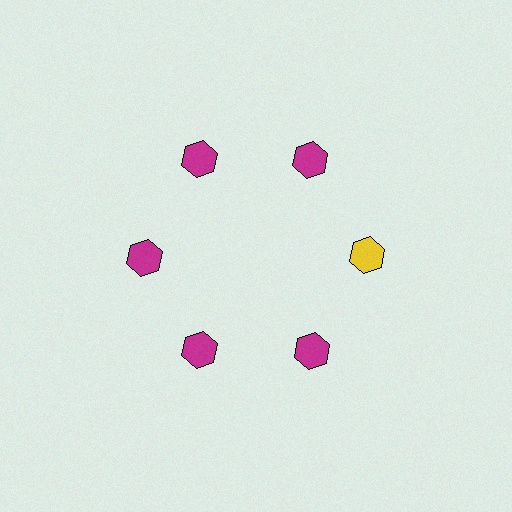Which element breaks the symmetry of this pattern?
The yellow hexagon at roughly the 3 o'clock position breaks the symmetry. All other shapes are magenta hexagons.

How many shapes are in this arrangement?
There are 6 shapes arranged in a ring pattern.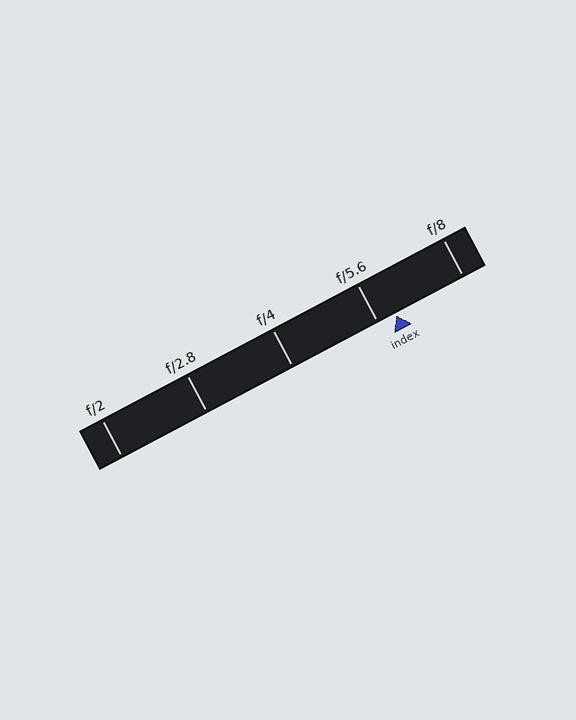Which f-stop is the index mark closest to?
The index mark is closest to f/5.6.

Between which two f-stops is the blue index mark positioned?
The index mark is between f/5.6 and f/8.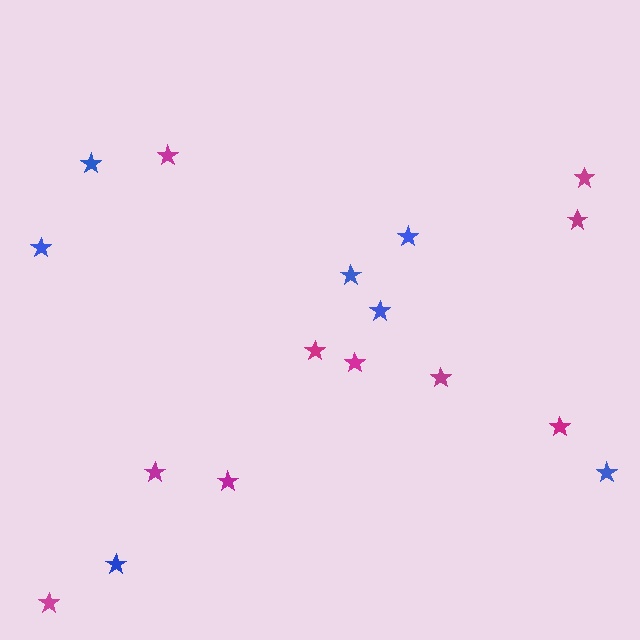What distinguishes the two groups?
There are 2 groups: one group of magenta stars (10) and one group of blue stars (7).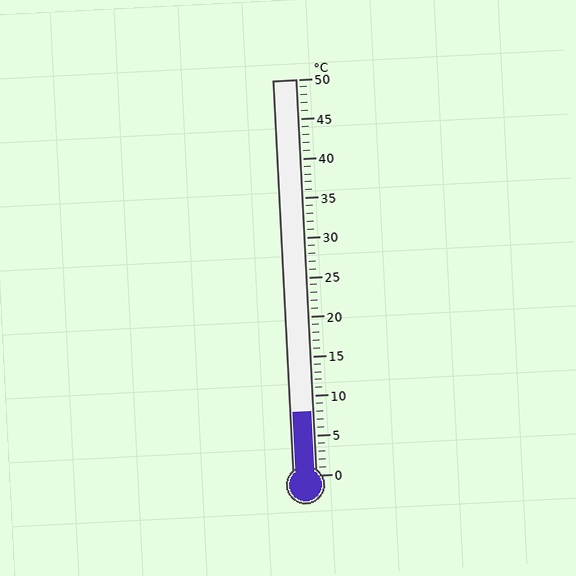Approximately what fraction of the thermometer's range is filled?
The thermometer is filled to approximately 15% of its range.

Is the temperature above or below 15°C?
The temperature is below 15°C.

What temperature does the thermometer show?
The thermometer shows approximately 8°C.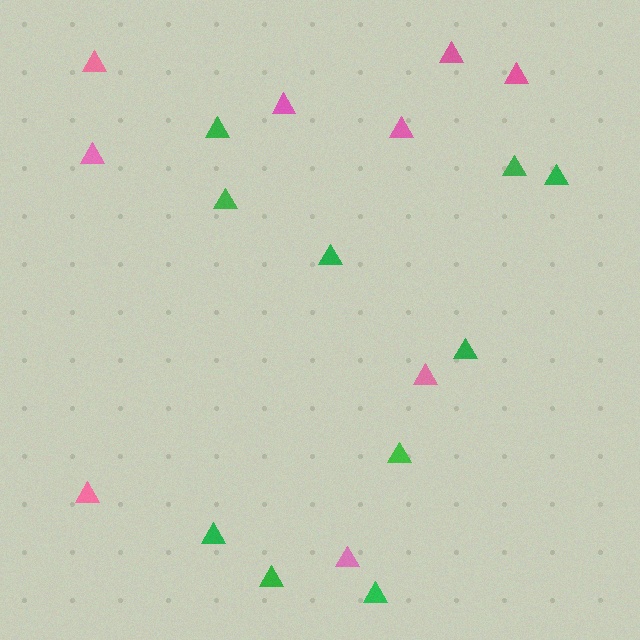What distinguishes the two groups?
There are 2 groups: one group of green triangles (10) and one group of pink triangles (9).